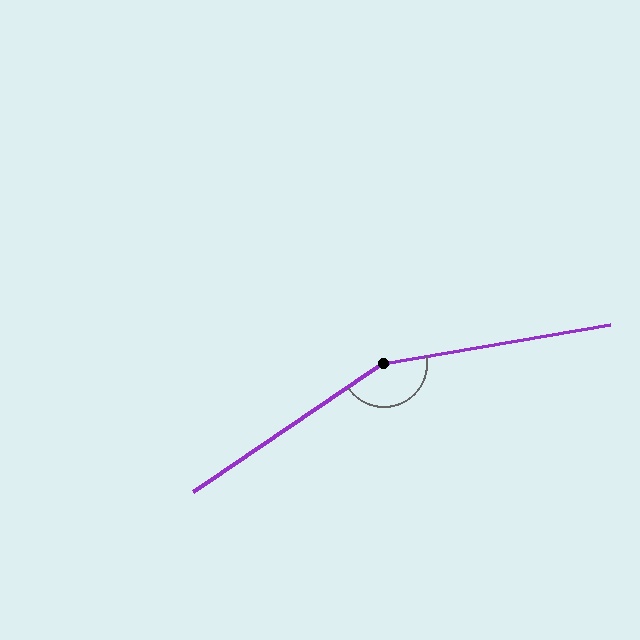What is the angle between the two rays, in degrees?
Approximately 156 degrees.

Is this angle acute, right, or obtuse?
It is obtuse.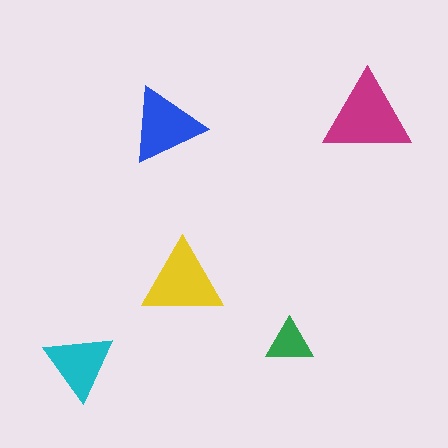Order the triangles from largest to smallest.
the magenta one, the yellow one, the blue one, the cyan one, the green one.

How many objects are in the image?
There are 5 objects in the image.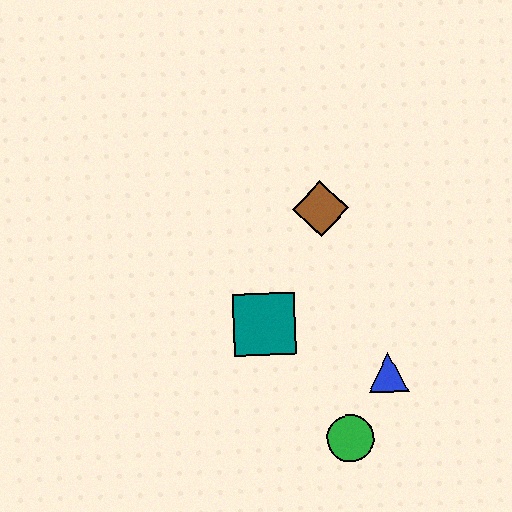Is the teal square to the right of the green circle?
No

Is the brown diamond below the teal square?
No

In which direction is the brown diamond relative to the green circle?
The brown diamond is above the green circle.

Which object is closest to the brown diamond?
The teal square is closest to the brown diamond.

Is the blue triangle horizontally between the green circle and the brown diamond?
No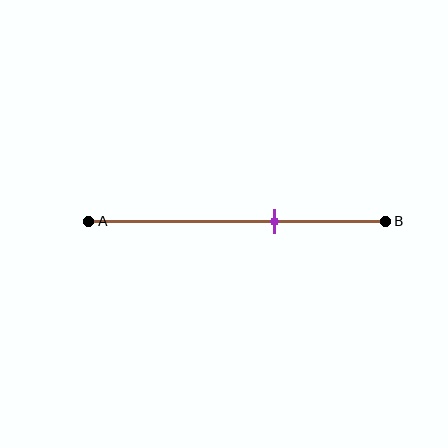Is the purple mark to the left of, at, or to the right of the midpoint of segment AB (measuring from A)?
The purple mark is to the right of the midpoint of segment AB.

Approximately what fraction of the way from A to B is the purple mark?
The purple mark is approximately 65% of the way from A to B.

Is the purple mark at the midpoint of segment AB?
No, the mark is at about 65% from A, not at the 50% midpoint.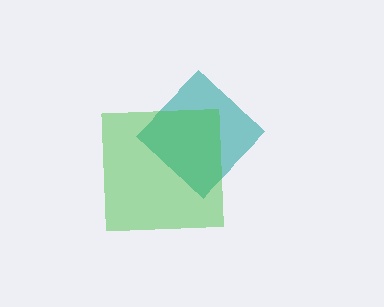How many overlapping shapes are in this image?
There are 2 overlapping shapes in the image.